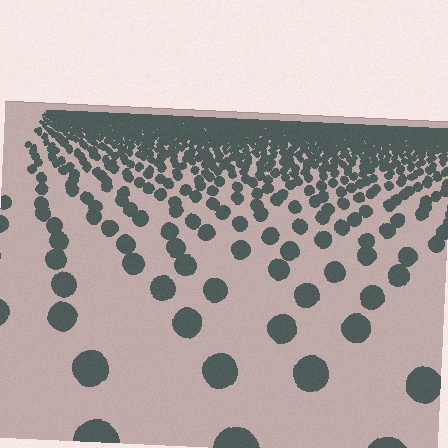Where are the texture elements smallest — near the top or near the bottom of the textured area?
Near the top.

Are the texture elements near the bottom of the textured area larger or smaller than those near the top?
Larger. Near the bottom, elements are closer to the viewer and appear at a bigger on-screen size.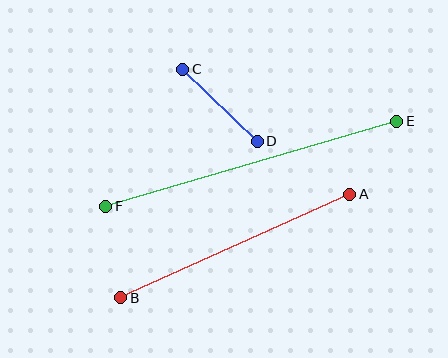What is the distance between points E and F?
The distance is approximately 303 pixels.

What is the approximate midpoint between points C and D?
The midpoint is at approximately (220, 105) pixels.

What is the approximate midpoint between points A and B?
The midpoint is at approximately (235, 246) pixels.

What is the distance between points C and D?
The distance is approximately 104 pixels.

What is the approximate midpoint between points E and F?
The midpoint is at approximately (251, 164) pixels.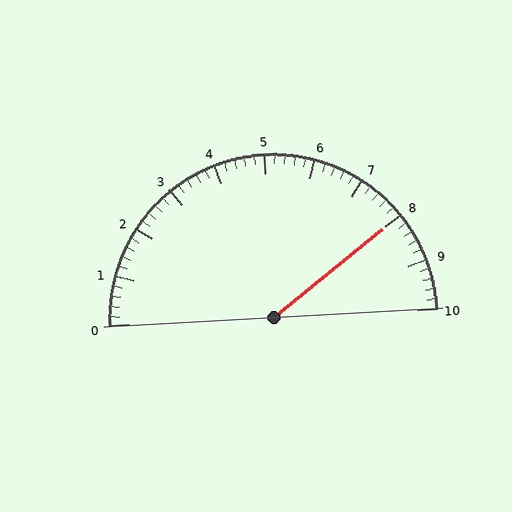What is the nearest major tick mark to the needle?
The nearest major tick mark is 8.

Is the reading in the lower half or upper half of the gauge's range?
The reading is in the upper half of the range (0 to 10).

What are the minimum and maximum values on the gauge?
The gauge ranges from 0 to 10.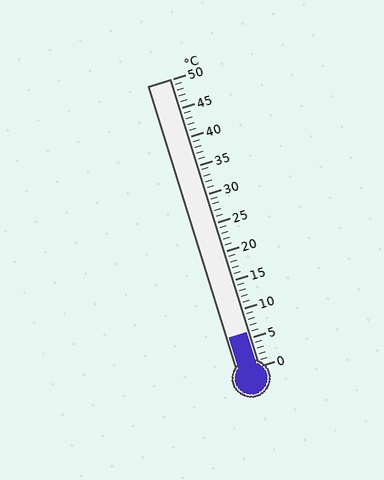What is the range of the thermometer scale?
The thermometer scale ranges from 0°C to 50°C.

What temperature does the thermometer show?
The thermometer shows approximately 6°C.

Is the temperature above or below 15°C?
The temperature is below 15°C.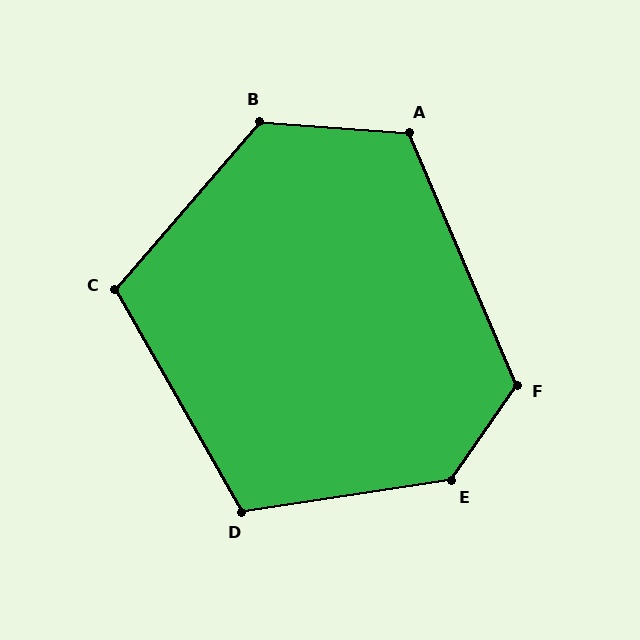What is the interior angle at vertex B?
Approximately 126 degrees (obtuse).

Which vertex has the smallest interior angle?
C, at approximately 110 degrees.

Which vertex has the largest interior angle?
E, at approximately 133 degrees.